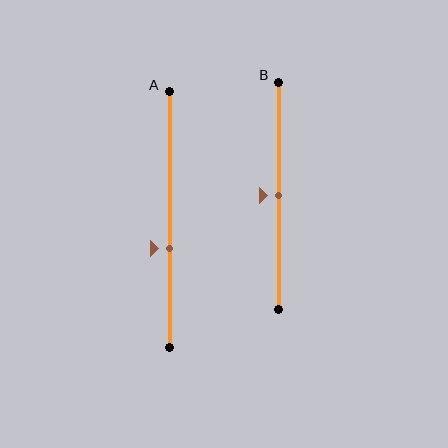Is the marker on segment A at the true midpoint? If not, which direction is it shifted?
No, the marker on segment A is shifted downward by about 11% of the segment length.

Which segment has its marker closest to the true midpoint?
Segment B has its marker closest to the true midpoint.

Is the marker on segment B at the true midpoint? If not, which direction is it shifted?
Yes, the marker on segment B is at the true midpoint.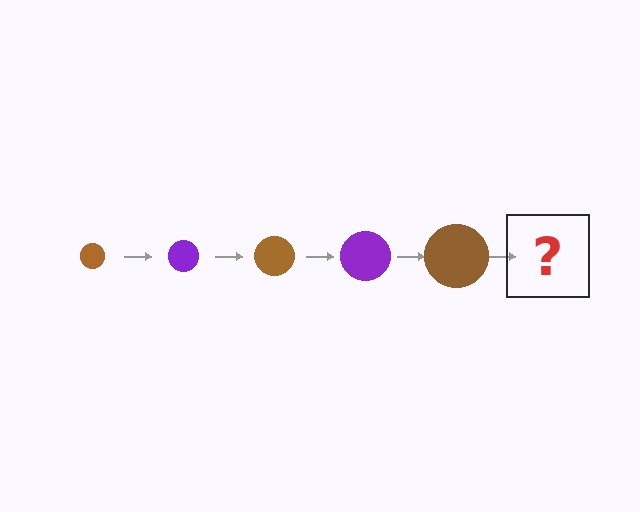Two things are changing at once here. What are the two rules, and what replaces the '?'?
The two rules are that the circle grows larger each step and the color cycles through brown and purple. The '?' should be a purple circle, larger than the previous one.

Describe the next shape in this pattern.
It should be a purple circle, larger than the previous one.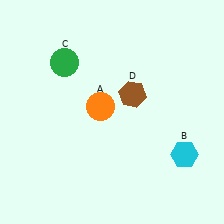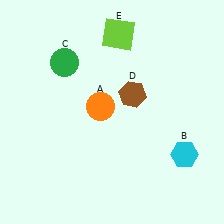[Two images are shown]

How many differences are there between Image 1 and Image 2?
There is 1 difference between the two images.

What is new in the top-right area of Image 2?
A lime square (E) was added in the top-right area of Image 2.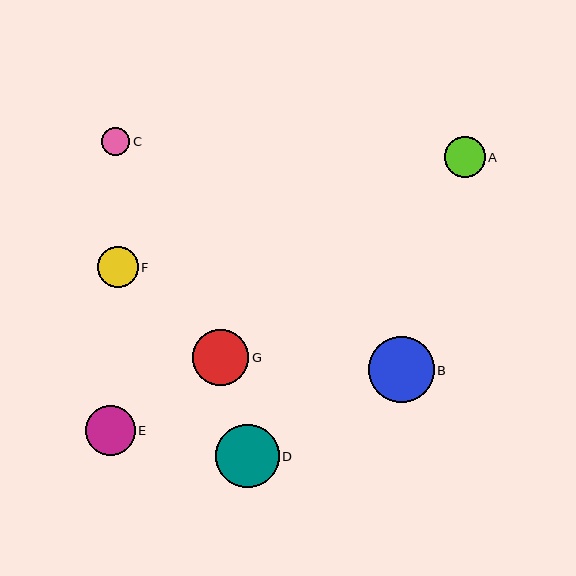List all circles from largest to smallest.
From largest to smallest: B, D, G, E, F, A, C.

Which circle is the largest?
Circle B is the largest with a size of approximately 66 pixels.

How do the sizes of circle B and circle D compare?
Circle B and circle D are approximately the same size.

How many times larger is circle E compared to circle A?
Circle E is approximately 1.2 times the size of circle A.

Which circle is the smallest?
Circle C is the smallest with a size of approximately 28 pixels.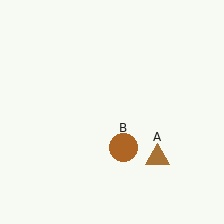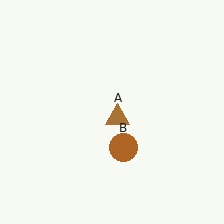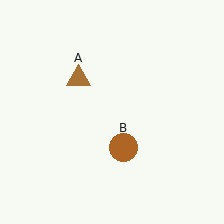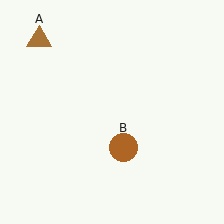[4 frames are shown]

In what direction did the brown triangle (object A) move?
The brown triangle (object A) moved up and to the left.